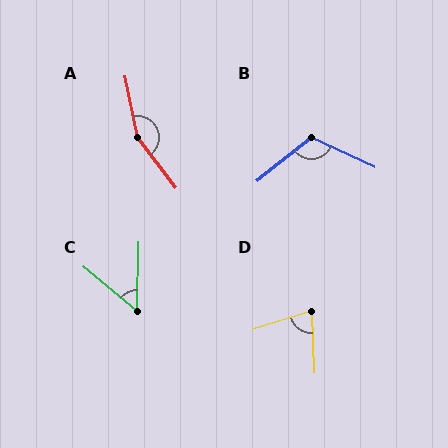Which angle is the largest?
A, at approximately 154 degrees.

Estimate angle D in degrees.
Approximately 75 degrees.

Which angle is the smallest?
C, at approximately 52 degrees.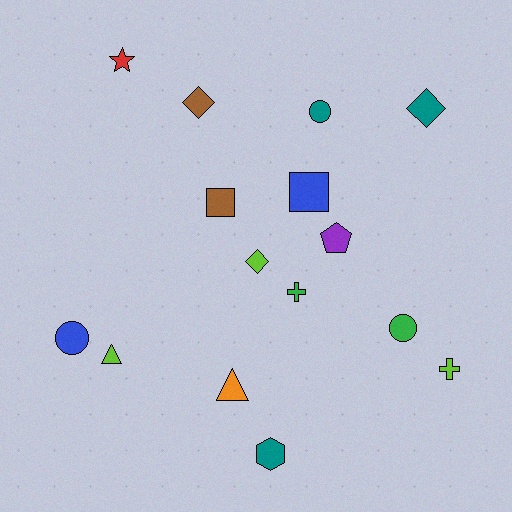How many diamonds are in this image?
There are 3 diamonds.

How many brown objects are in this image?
There are 2 brown objects.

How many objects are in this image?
There are 15 objects.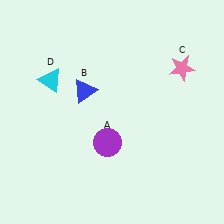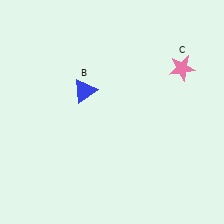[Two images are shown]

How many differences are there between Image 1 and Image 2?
There are 2 differences between the two images.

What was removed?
The cyan triangle (D), the purple circle (A) were removed in Image 2.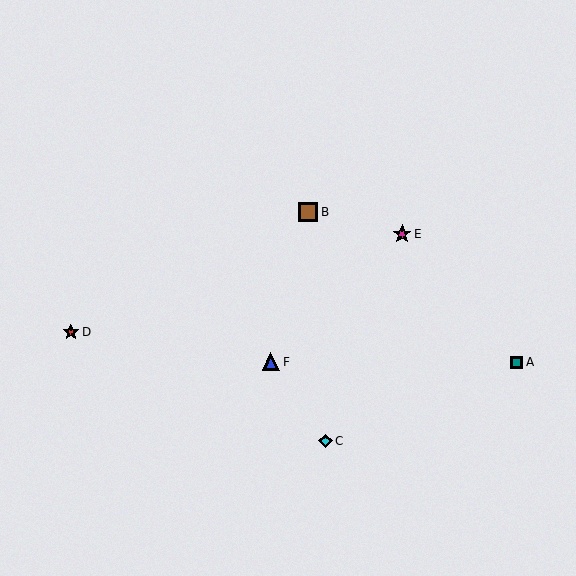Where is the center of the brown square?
The center of the brown square is at (308, 212).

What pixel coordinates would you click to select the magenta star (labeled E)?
Click at (402, 234) to select the magenta star E.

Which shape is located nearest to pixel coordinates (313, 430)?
The cyan diamond (labeled C) at (326, 441) is nearest to that location.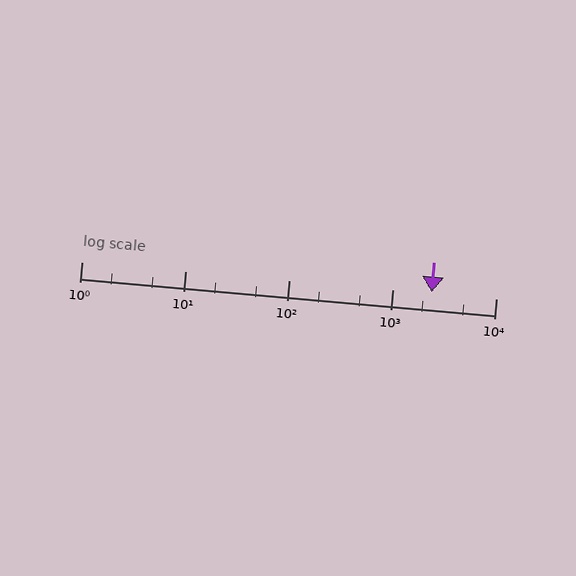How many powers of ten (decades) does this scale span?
The scale spans 4 decades, from 1 to 10000.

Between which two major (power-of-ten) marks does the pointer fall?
The pointer is between 1000 and 10000.